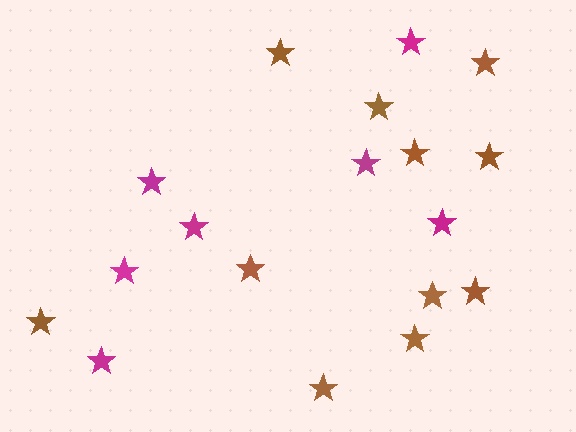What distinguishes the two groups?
There are 2 groups: one group of brown stars (11) and one group of magenta stars (7).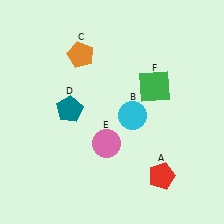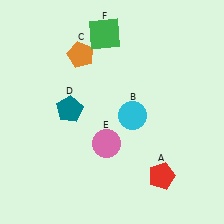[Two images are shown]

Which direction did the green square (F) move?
The green square (F) moved up.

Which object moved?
The green square (F) moved up.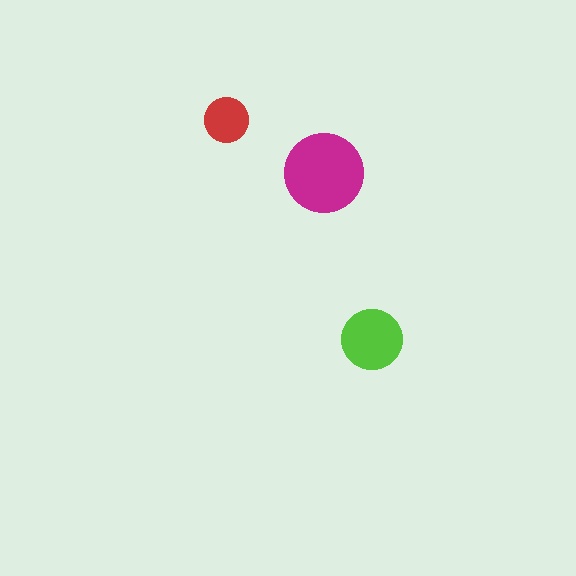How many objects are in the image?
There are 3 objects in the image.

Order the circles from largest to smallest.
the magenta one, the lime one, the red one.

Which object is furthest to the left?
The red circle is leftmost.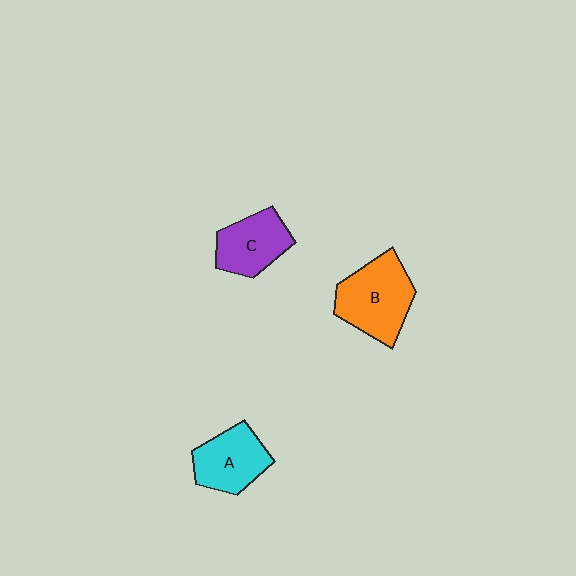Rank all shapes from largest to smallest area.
From largest to smallest: B (orange), A (cyan), C (purple).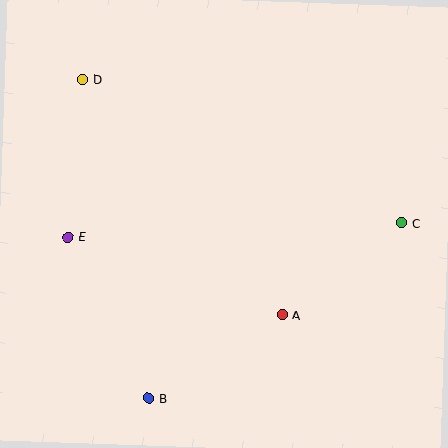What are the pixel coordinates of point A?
Point A is at (282, 315).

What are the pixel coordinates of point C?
Point C is at (402, 223).